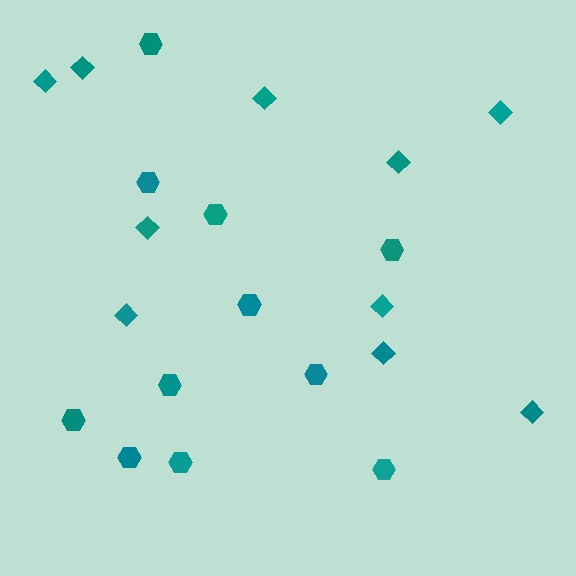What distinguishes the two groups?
There are 2 groups: one group of diamonds (10) and one group of hexagons (11).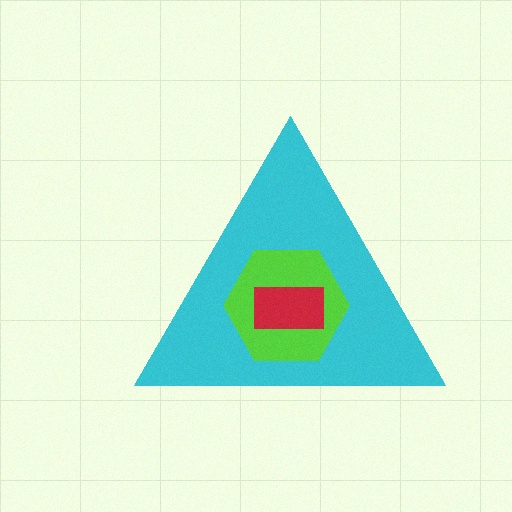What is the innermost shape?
The red rectangle.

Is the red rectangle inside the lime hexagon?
Yes.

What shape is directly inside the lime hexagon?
The red rectangle.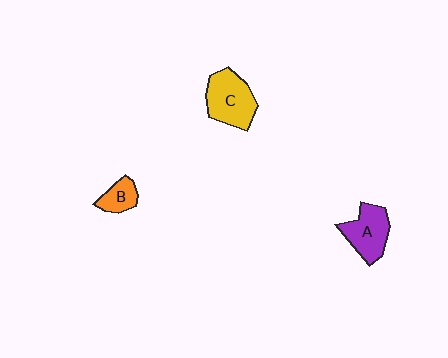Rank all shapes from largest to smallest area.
From largest to smallest: C (yellow), A (purple), B (orange).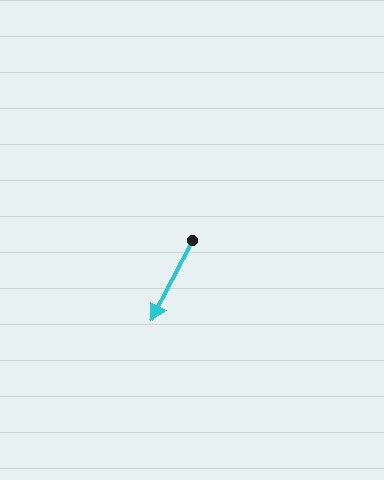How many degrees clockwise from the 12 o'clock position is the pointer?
Approximately 207 degrees.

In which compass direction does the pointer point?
Southwest.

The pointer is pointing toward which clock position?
Roughly 7 o'clock.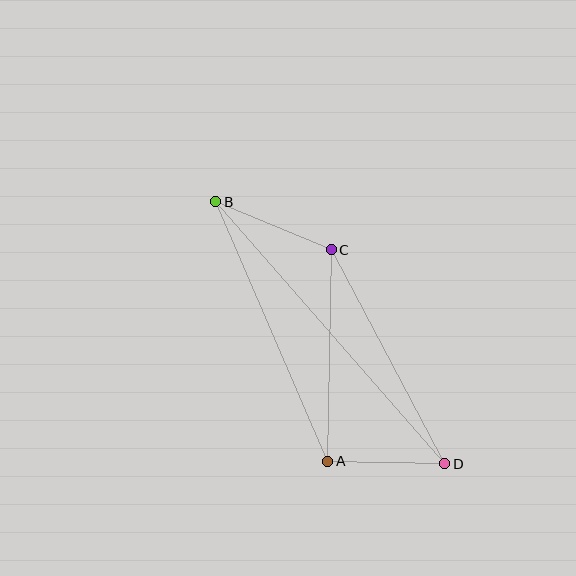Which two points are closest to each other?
Points A and D are closest to each other.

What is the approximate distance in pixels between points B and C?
The distance between B and C is approximately 125 pixels.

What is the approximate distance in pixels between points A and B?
The distance between A and B is approximately 283 pixels.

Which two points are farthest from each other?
Points B and D are farthest from each other.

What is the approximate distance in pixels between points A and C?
The distance between A and C is approximately 212 pixels.